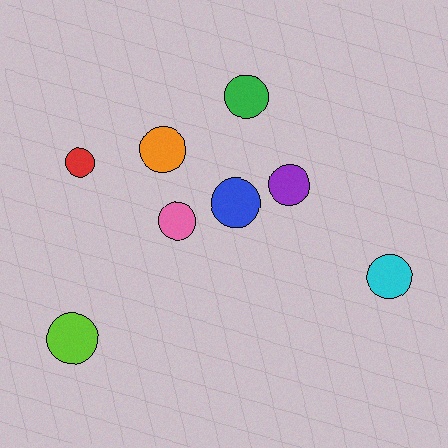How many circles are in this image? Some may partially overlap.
There are 8 circles.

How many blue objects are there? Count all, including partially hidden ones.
There is 1 blue object.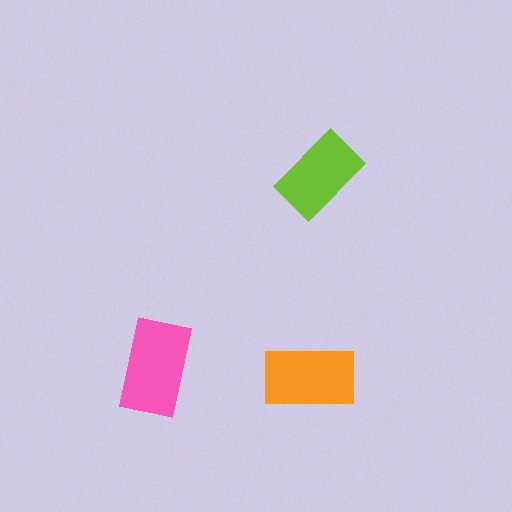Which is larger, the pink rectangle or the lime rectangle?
The pink one.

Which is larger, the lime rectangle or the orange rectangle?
The orange one.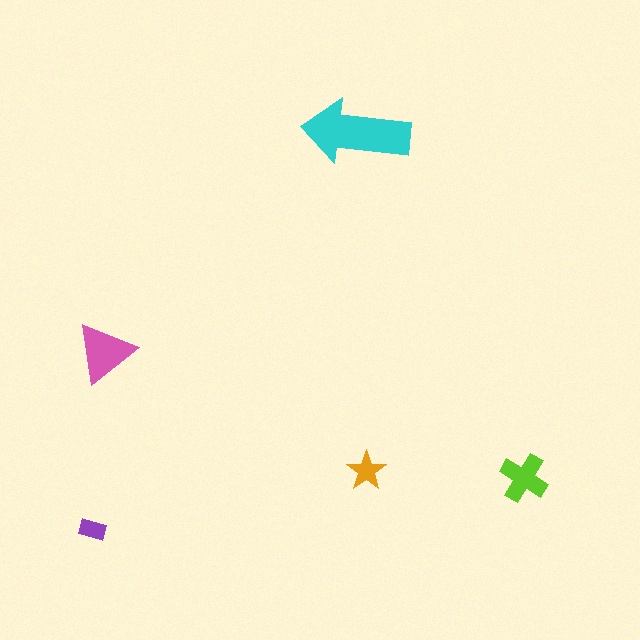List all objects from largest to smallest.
The cyan arrow, the pink triangle, the lime cross, the orange star, the purple rectangle.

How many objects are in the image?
There are 5 objects in the image.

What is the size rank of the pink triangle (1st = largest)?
2nd.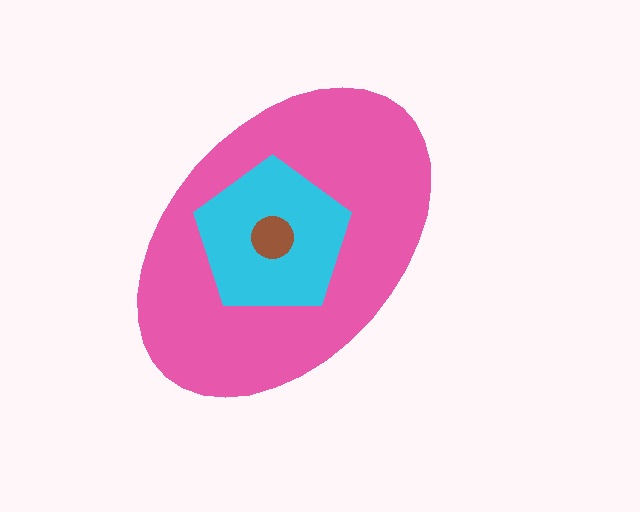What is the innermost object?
The brown circle.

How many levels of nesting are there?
3.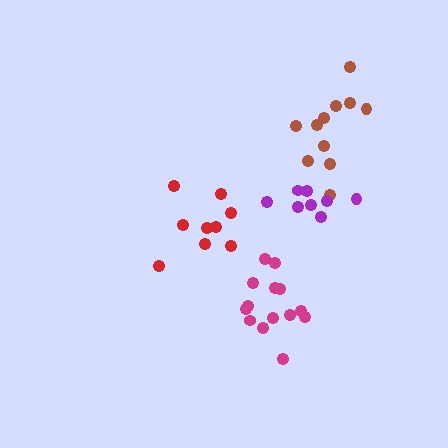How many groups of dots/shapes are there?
There are 4 groups.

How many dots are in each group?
Group 1: 9 dots, Group 2: 11 dots, Group 3: 14 dots, Group 4: 8 dots (42 total).